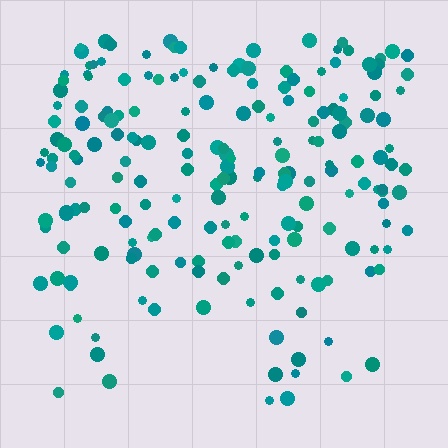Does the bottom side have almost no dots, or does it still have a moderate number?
Still a moderate number, just noticeably fewer than the top.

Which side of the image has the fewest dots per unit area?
The bottom.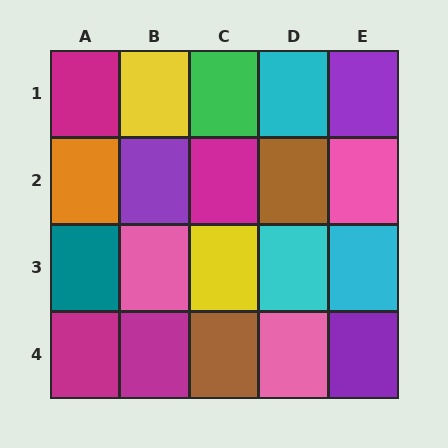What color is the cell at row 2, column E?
Pink.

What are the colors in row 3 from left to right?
Teal, pink, yellow, cyan, cyan.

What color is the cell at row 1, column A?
Magenta.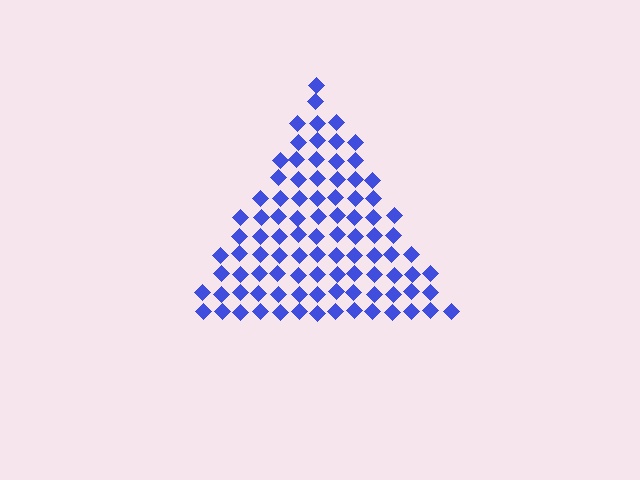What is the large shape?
The large shape is a triangle.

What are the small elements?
The small elements are diamonds.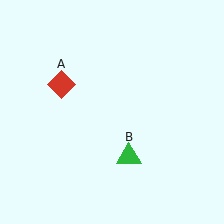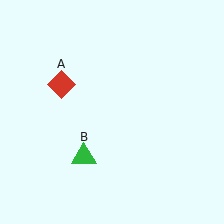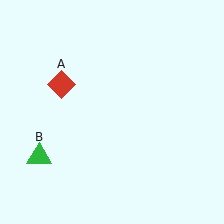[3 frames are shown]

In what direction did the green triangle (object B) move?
The green triangle (object B) moved left.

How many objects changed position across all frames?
1 object changed position: green triangle (object B).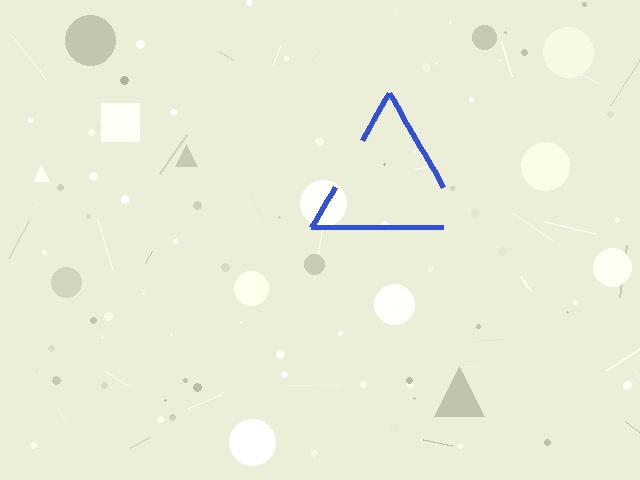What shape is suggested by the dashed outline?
The dashed outline suggests a triangle.